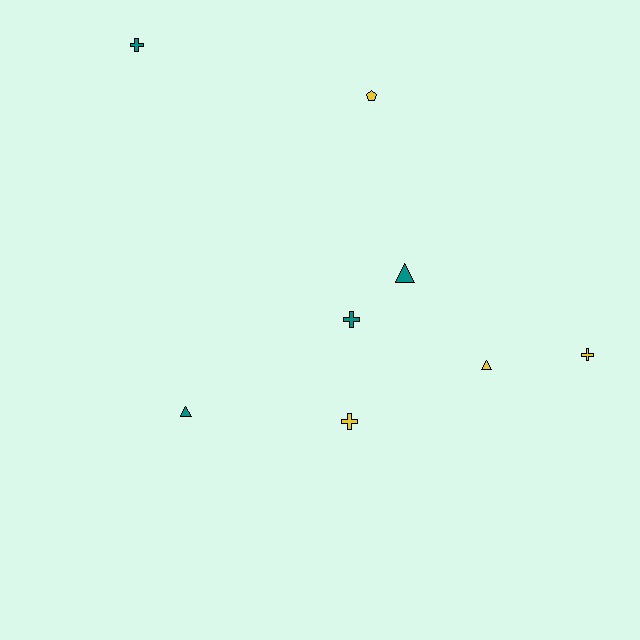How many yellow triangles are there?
There is 1 yellow triangle.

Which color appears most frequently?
Yellow, with 4 objects.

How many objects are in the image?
There are 8 objects.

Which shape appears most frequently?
Cross, with 4 objects.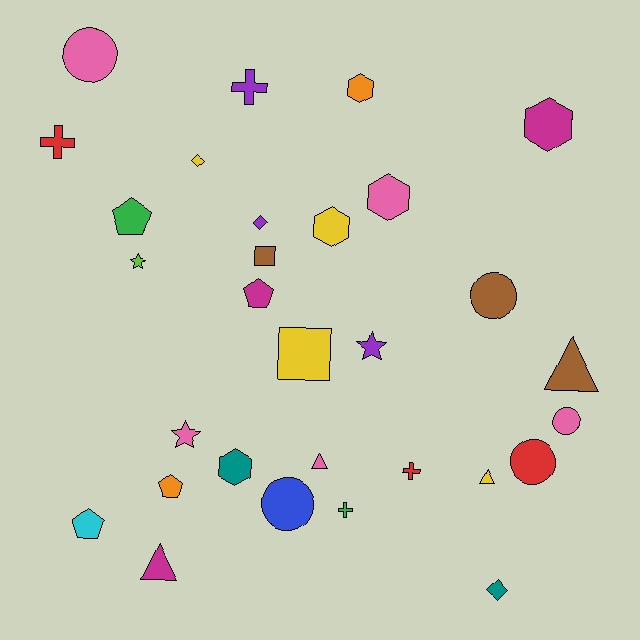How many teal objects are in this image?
There are 2 teal objects.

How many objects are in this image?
There are 30 objects.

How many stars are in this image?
There are 3 stars.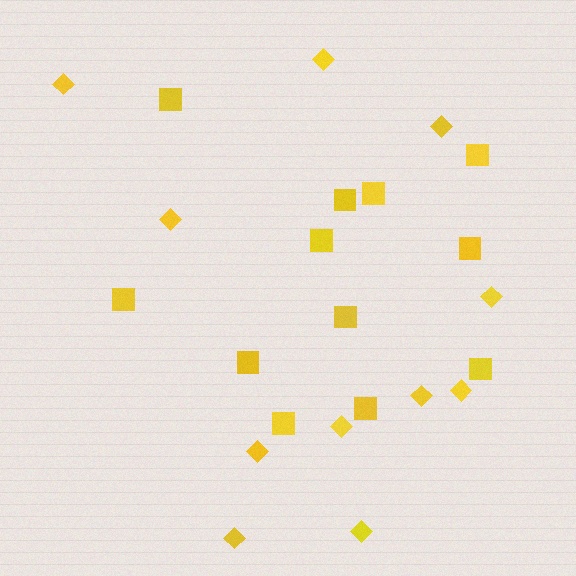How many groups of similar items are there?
There are 2 groups: one group of squares (12) and one group of diamonds (11).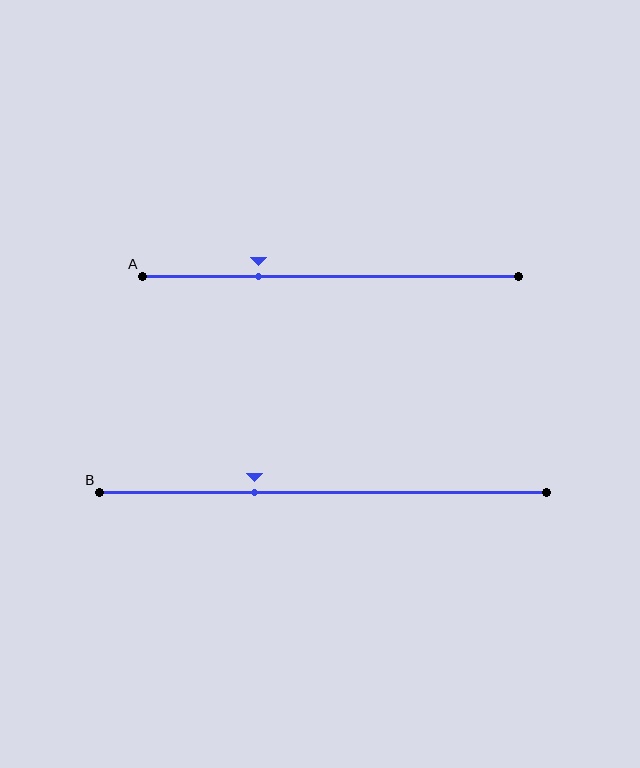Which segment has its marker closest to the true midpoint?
Segment B has its marker closest to the true midpoint.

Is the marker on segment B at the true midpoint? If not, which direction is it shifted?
No, the marker on segment B is shifted to the left by about 15% of the segment length.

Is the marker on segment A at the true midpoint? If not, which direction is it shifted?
No, the marker on segment A is shifted to the left by about 19% of the segment length.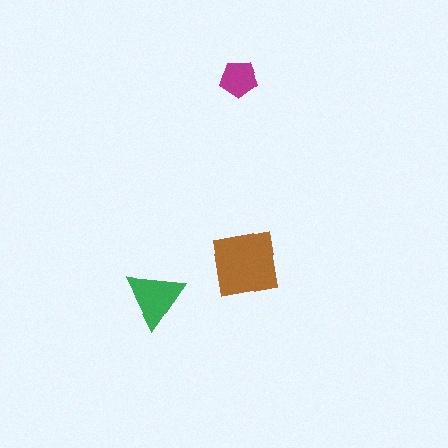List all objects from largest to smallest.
The brown square, the green triangle, the magenta pentagon.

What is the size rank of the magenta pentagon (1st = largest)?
3rd.